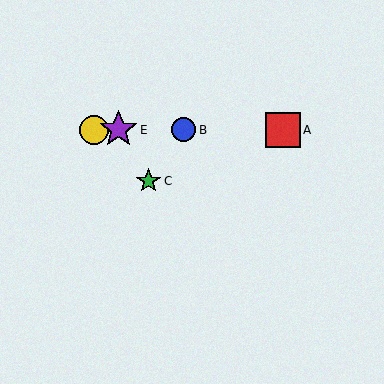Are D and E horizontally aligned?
Yes, both are at y≈130.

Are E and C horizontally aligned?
No, E is at y≈130 and C is at y≈181.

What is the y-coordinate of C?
Object C is at y≈181.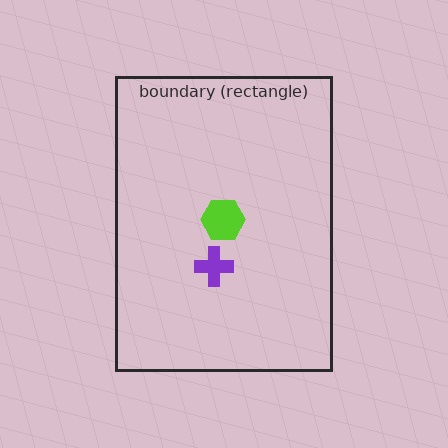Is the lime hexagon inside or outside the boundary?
Inside.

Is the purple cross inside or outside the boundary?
Inside.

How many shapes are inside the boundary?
2 inside, 0 outside.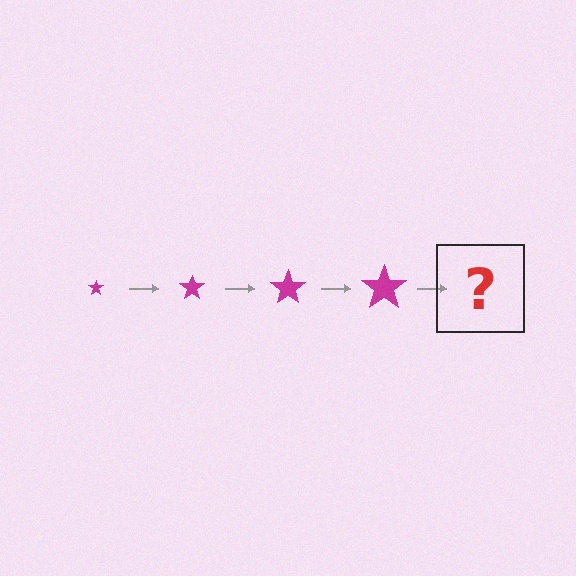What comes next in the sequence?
The next element should be a magenta star, larger than the previous one.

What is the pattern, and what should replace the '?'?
The pattern is that the star gets progressively larger each step. The '?' should be a magenta star, larger than the previous one.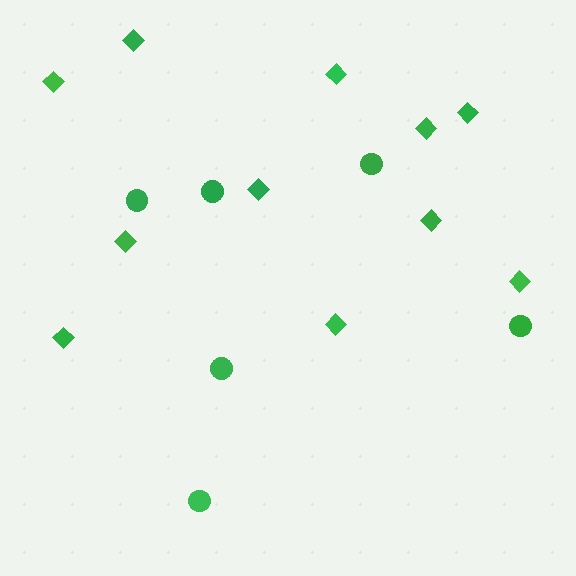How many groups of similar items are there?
There are 2 groups: one group of diamonds (11) and one group of circles (6).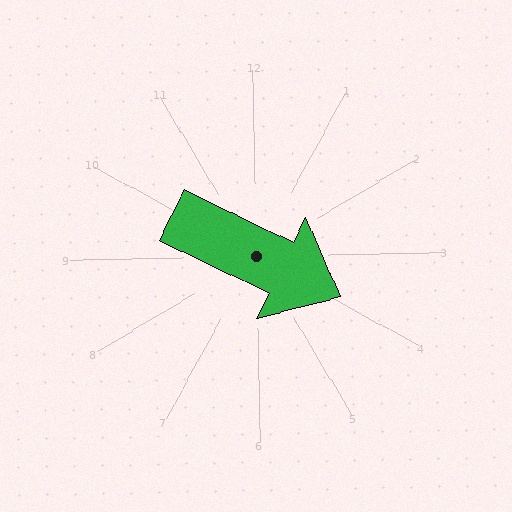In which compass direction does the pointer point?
Southeast.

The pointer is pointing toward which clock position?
Roughly 4 o'clock.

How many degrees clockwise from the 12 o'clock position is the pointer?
Approximately 117 degrees.